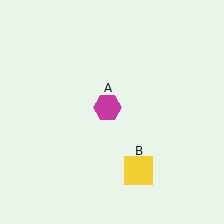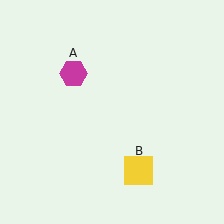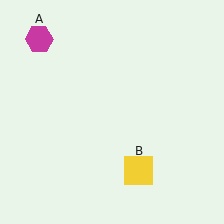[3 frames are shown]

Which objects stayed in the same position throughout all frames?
Yellow square (object B) remained stationary.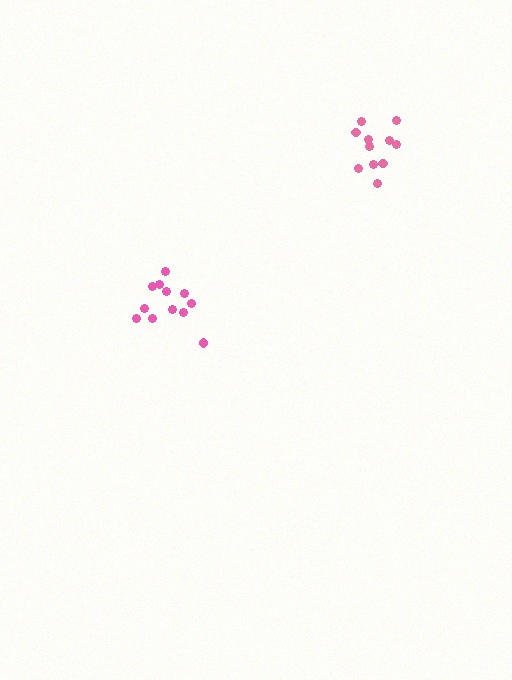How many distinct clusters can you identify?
There are 2 distinct clusters.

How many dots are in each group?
Group 1: 12 dots, Group 2: 11 dots (23 total).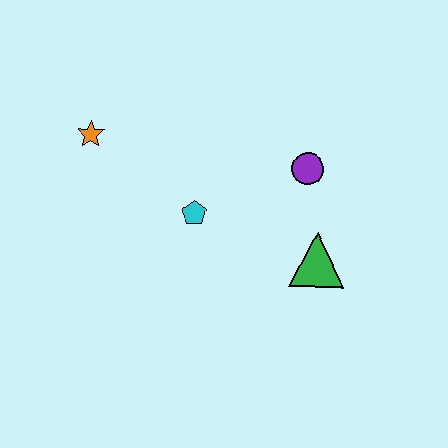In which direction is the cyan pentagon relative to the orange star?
The cyan pentagon is to the right of the orange star.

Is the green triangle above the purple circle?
No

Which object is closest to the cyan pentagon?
The purple circle is closest to the cyan pentagon.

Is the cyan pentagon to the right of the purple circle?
No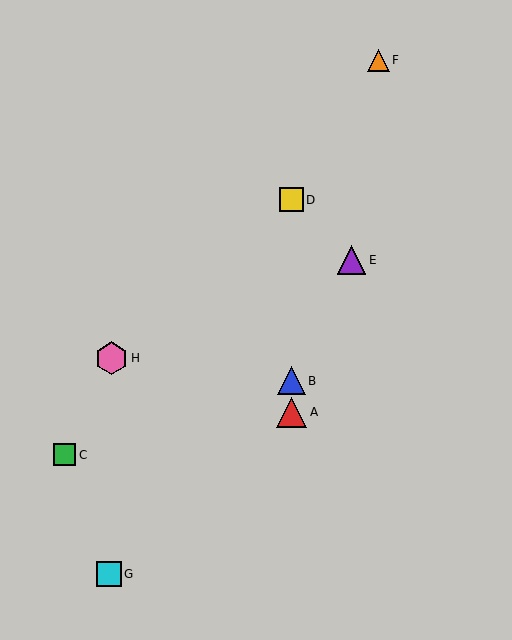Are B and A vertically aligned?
Yes, both are at x≈292.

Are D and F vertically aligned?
No, D is at x≈292 and F is at x≈378.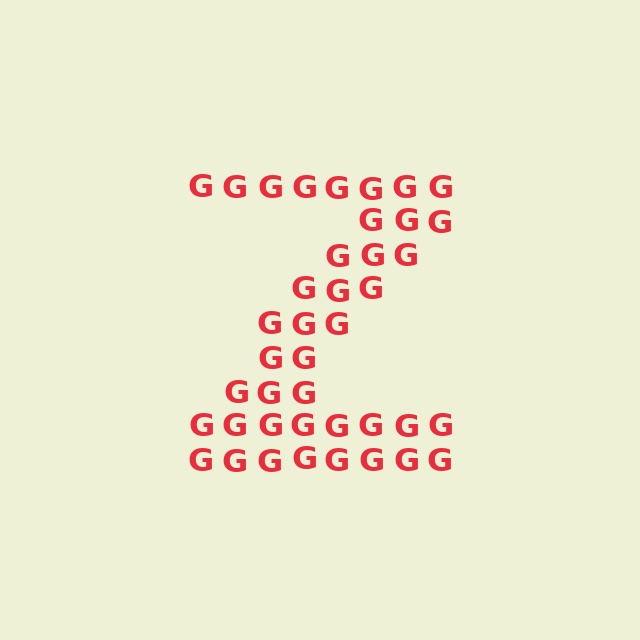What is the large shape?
The large shape is the letter Z.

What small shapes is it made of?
It is made of small letter G's.